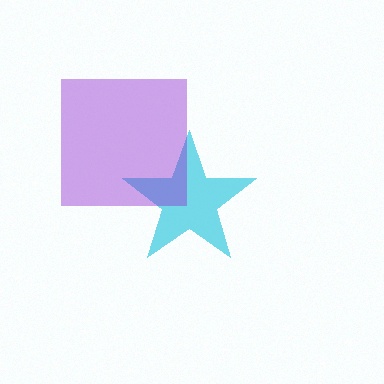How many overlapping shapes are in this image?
There are 2 overlapping shapes in the image.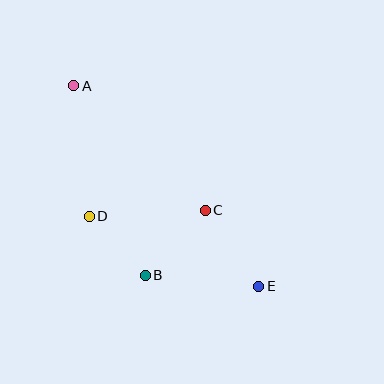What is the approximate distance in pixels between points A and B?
The distance between A and B is approximately 203 pixels.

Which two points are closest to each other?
Points B and D are closest to each other.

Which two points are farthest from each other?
Points A and E are farthest from each other.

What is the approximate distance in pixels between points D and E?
The distance between D and E is approximately 183 pixels.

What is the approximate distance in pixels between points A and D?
The distance between A and D is approximately 131 pixels.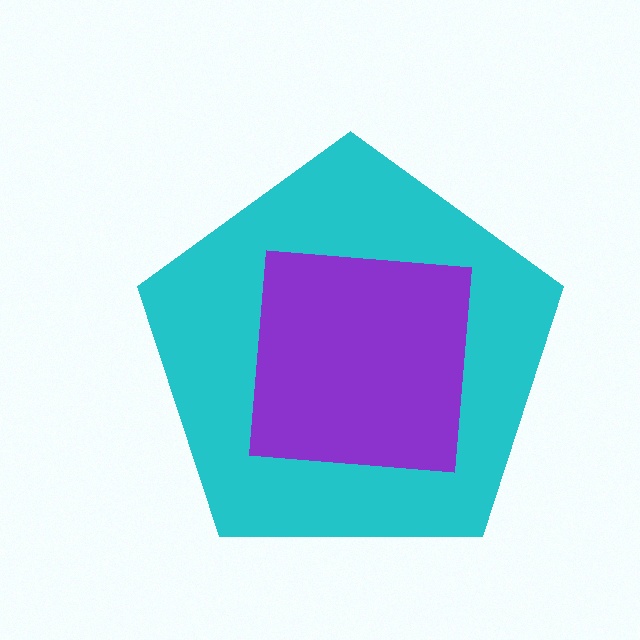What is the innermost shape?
The purple square.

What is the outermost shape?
The cyan pentagon.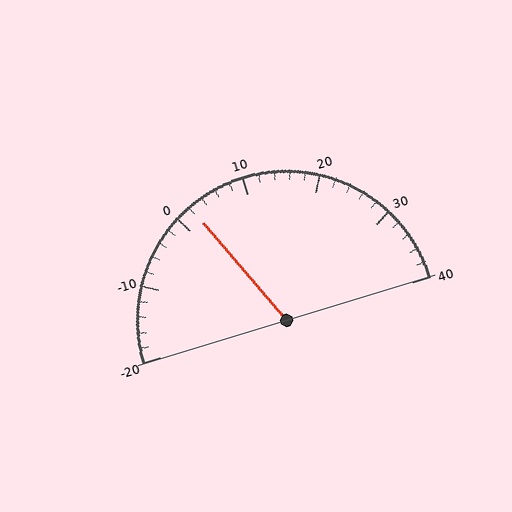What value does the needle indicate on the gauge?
The needle indicates approximately 2.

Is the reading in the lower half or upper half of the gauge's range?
The reading is in the lower half of the range (-20 to 40).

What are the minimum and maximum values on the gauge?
The gauge ranges from -20 to 40.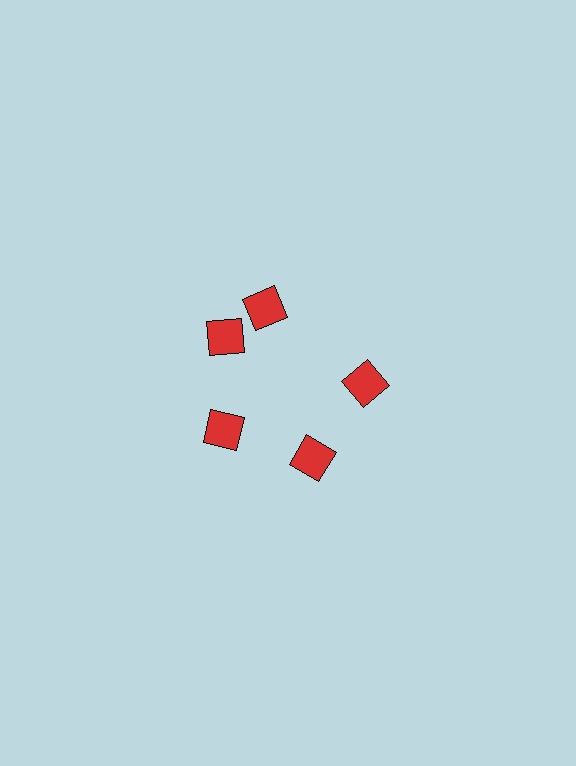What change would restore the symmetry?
The symmetry would be restored by rotating it back into even spacing with its neighbors so that all 5 diamonds sit at equal angles and equal distance from the center.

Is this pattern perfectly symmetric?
No. The 5 red diamonds are arranged in a ring, but one element near the 1 o'clock position is rotated out of alignment along the ring, breaking the 5-fold rotational symmetry.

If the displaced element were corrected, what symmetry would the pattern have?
It would have 5-fold rotational symmetry — the pattern would map onto itself every 72 degrees.